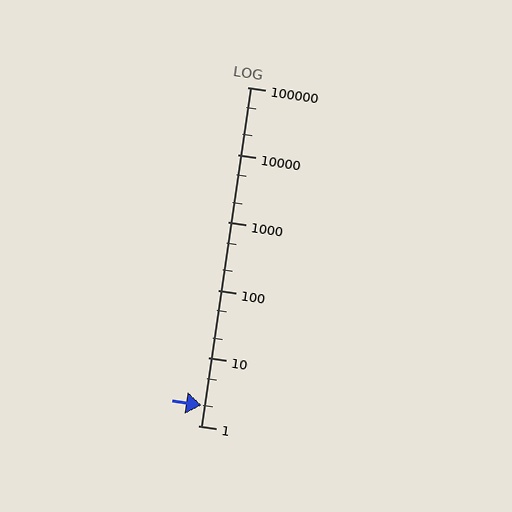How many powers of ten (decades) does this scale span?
The scale spans 5 decades, from 1 to 100000.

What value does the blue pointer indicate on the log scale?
The pointer indicates approximately 2.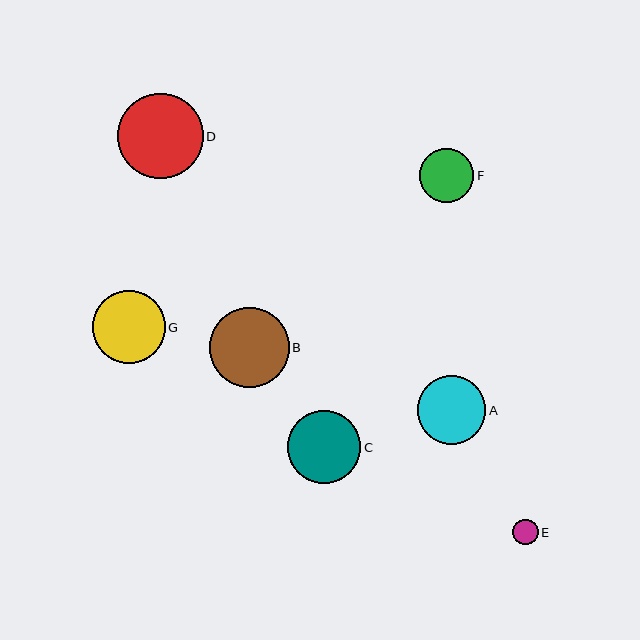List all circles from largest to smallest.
From largest to smallest: D, B, G, C, A, F, E.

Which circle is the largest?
Circle D is the largest with a size of approximately 86 pixels.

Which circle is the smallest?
Circle E is the smallest with a size of approximately 25 pixels.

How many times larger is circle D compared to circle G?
Circle D is approximately 1.2 times the size of circle G.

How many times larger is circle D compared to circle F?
Circle D is approximately 1.6 times the size of circle F.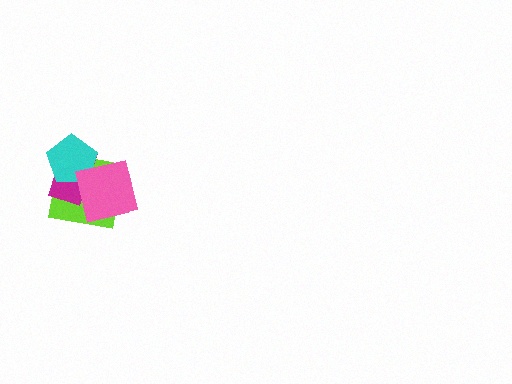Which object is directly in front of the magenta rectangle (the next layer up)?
The cyan pentagon is directly in front of the magenta rectangle.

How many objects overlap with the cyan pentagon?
3 objects overlap with the cyan pentagon.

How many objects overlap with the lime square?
3 objects overlap with the lime square.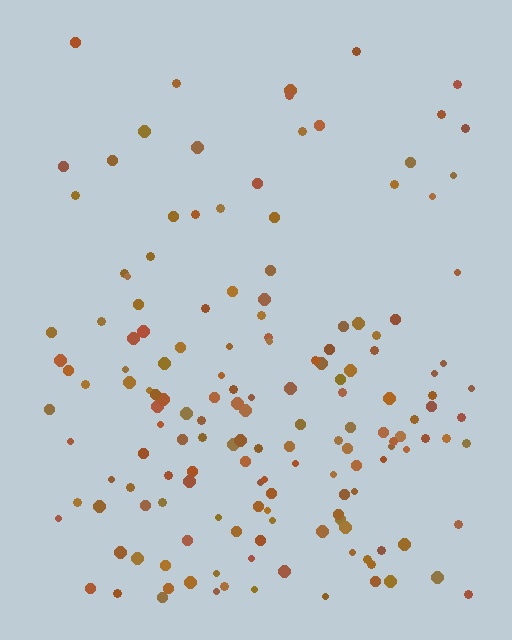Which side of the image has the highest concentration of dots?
The bottom.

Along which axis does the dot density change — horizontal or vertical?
Vertical.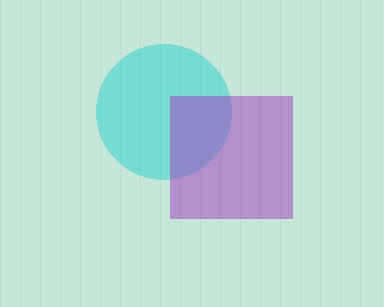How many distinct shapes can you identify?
There are 2 distinct shapes: a cyan circle, a purple square.